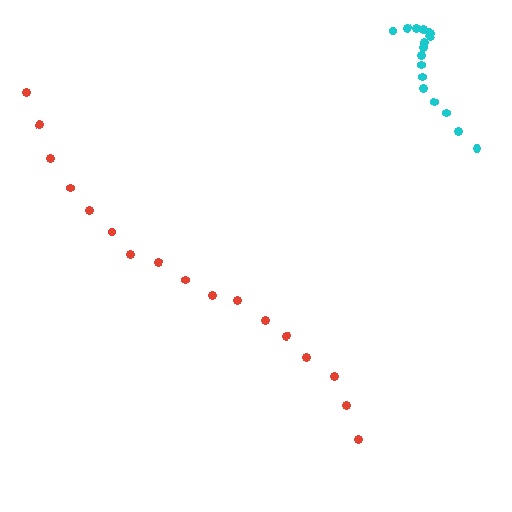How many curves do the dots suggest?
There are 2 distinct paths.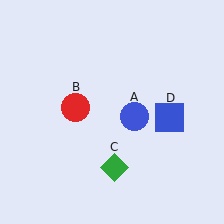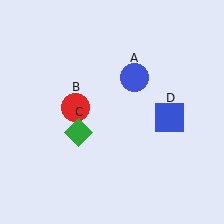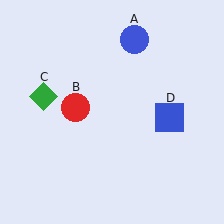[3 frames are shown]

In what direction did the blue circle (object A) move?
The blue circle (object A) moved up.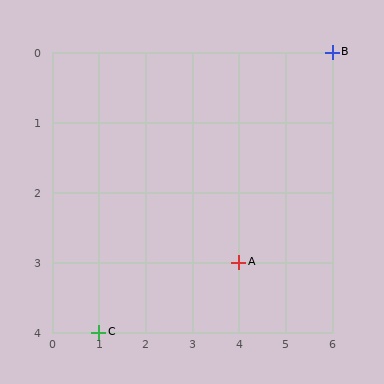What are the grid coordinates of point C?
Point C is at grid coordinates (1, 4).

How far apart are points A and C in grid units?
Points A and C are 3 columns and 1 row apart (about 3.2 grid units diagonally).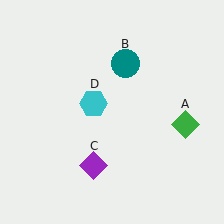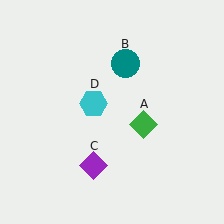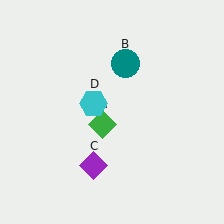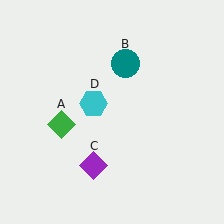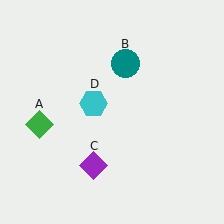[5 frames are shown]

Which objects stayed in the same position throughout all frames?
Teal circle (object B) and purple diamond (object C) and cyan hexagon (object D) remained stationary.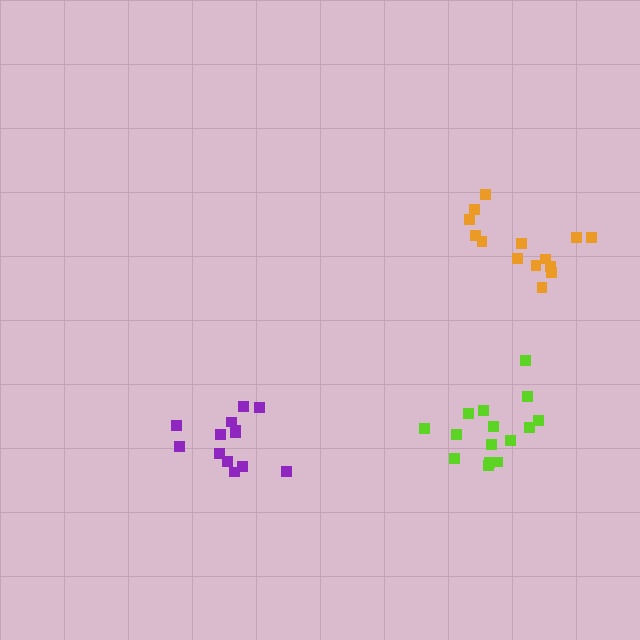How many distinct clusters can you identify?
There are 3 distinct clusters.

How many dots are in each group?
Group 1: 13 dots, Group 2: 14 dots, Group 3: 15 dots (42 total).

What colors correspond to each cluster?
The clusters are colored: purple, orange, lime.